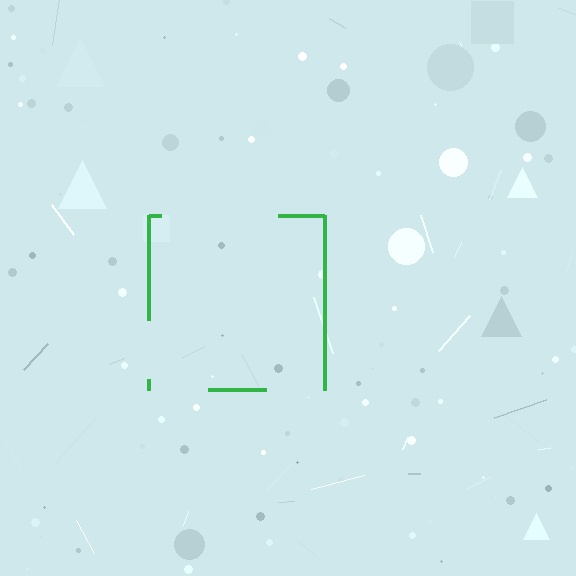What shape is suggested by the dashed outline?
The dashed outline suggests a square.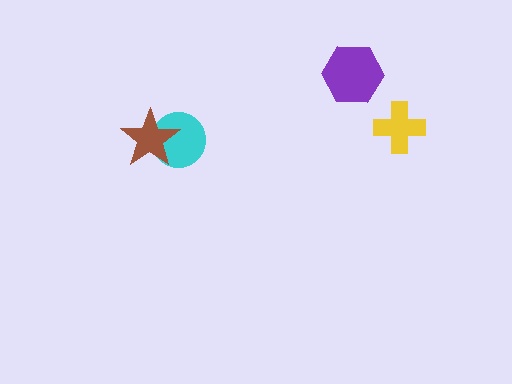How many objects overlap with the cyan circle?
1 object overlaps with the cyan circle.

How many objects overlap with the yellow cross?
0 objects overlap with the yellow cross.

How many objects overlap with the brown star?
1 object overlaps with the brown star.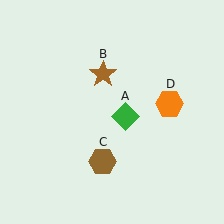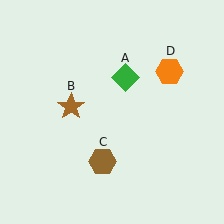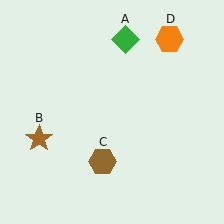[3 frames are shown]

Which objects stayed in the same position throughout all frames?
Brown hexagon (object C) remained stationary.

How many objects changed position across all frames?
3 objects changed position: green diamond (object A), brown star (object B), orange hexagon (object D).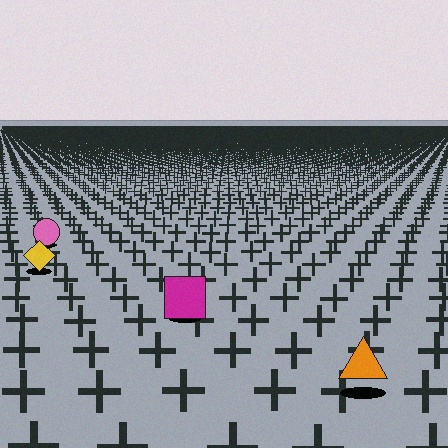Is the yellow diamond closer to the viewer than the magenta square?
No. The magenta square is closer — you can tell from the texture gradient: the ground texture is coarser near it.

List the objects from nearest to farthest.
From nearest to farthest: the orange triangle, the magenta square, the yellow diamond, the pink circle.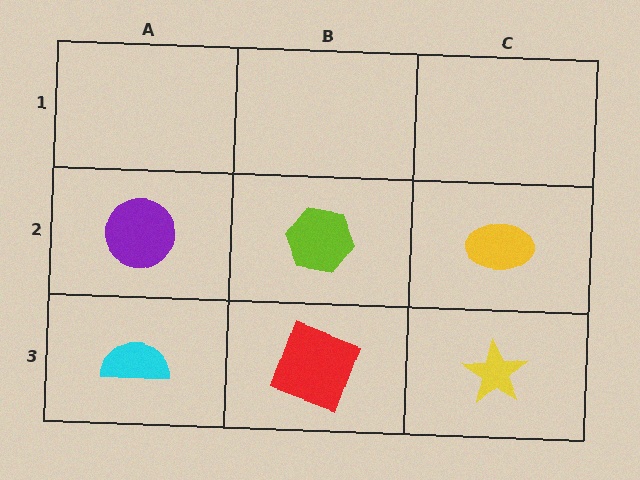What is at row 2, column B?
A lime hexagon.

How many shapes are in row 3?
3 shapes.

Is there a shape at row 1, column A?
No, that cell is empty.